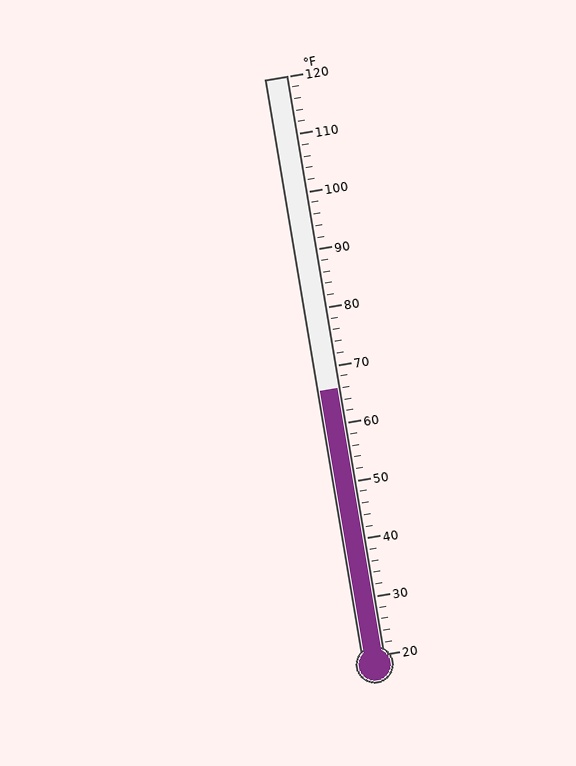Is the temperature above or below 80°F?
The temperature is below 80°F.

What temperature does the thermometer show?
The thermometer shows approximately 66°F.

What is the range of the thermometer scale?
The thermometer scale ranges from 20°F to 120°F.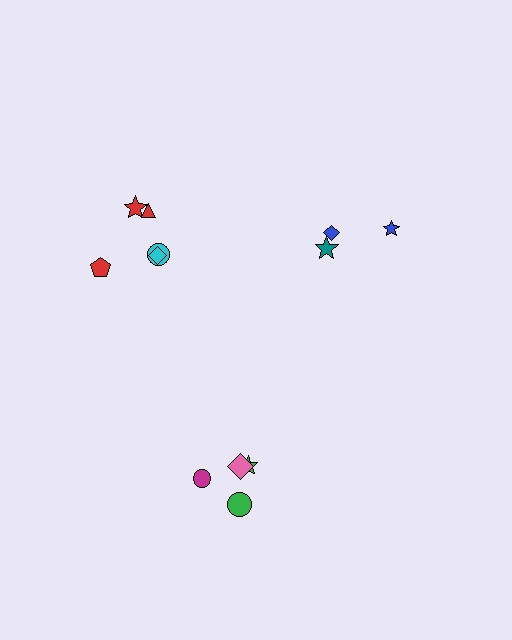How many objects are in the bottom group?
There are 4 objects.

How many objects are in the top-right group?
There are 3 objects.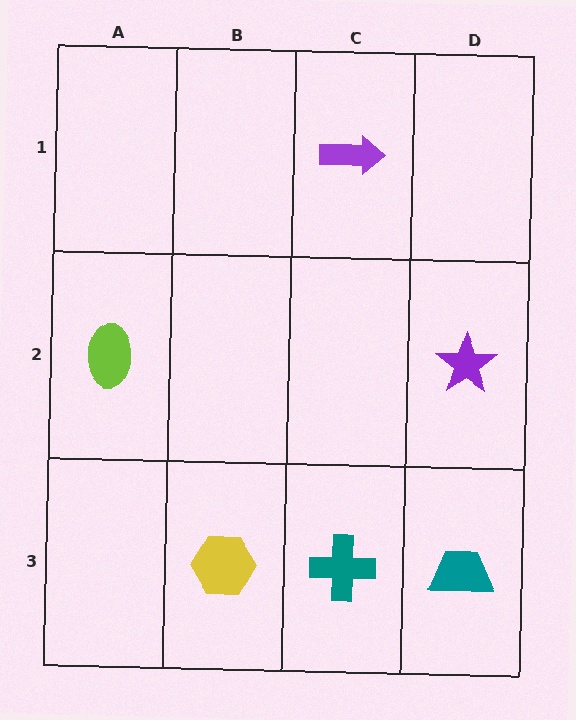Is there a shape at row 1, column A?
No, that cell is empty.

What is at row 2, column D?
A purple star.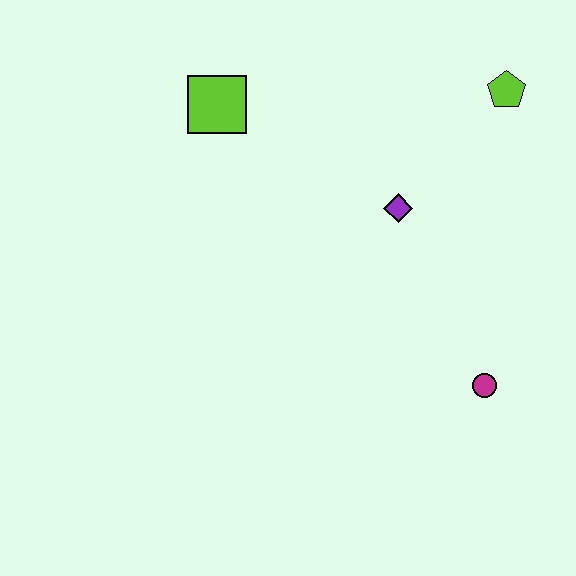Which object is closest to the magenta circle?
The purple diamond is closest to the magenta circle.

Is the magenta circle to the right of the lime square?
Yes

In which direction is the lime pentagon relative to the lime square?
The lime pentagon is to the right of the lime square.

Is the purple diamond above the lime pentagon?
No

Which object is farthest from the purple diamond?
The lime square is farthest from the purple diamond.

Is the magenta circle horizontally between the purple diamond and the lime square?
No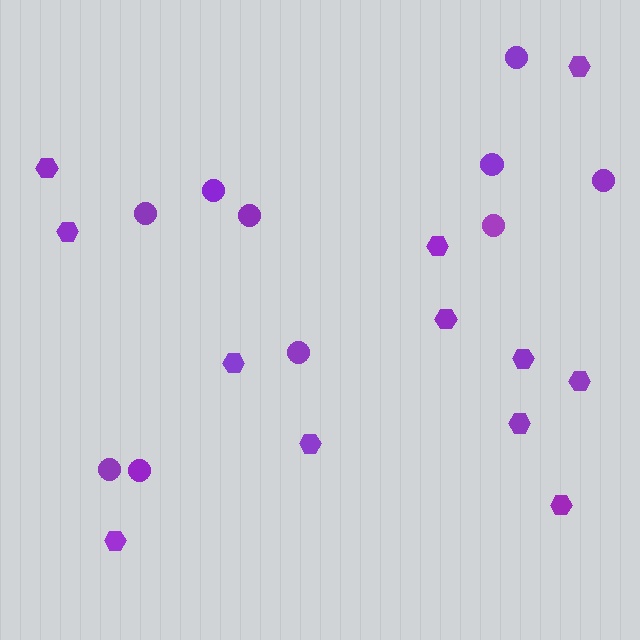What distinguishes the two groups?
There are 2 groups: one group of circles (10) and one group of hexagons (12).